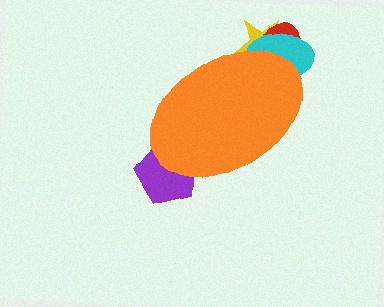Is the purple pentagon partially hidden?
Yes, the purple pentagon is partially hidden behind the orange ellipse.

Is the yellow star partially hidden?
Yes, the yellow star is partially hidden behind the orange ellipse.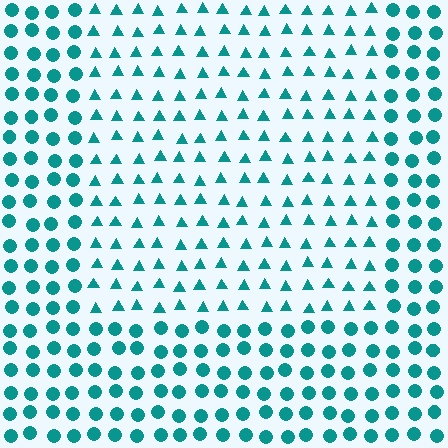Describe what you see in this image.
The image is filled with small teal elements arranged in a uniform grid. A rectangle-shaped region contains triangles, while the surrounding area contains circles. The boundary is defined purely by the change in element shape.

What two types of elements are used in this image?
The image uses triangles inside the rectangle region and circles outside it.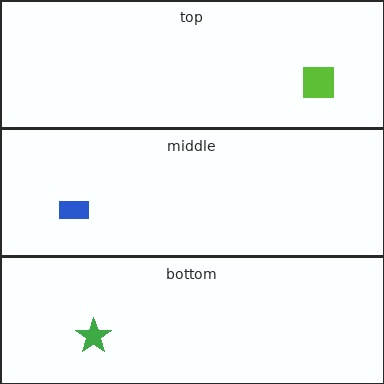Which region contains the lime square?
The top region.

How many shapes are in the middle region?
1.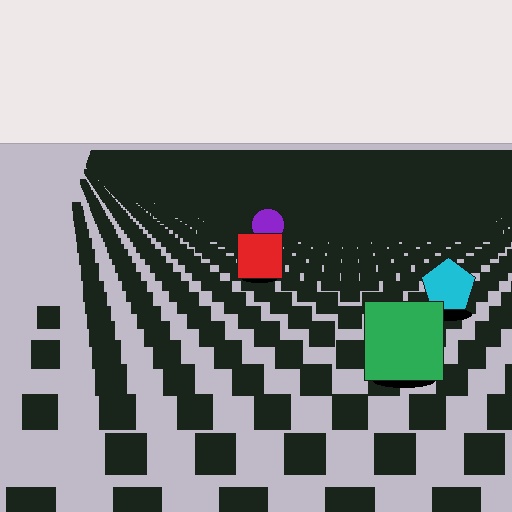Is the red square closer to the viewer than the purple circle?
Yes. The red square is closer — you can tell from the texture gradient: the ground texture is coarser near it.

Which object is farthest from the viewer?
The purple circle is farthest from the viewer. It appears smaller and the ground texture around it is denser.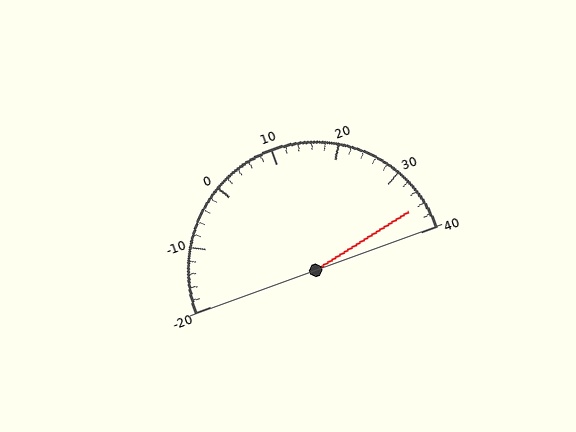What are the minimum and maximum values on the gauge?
The gauge ranges from -20 to 40.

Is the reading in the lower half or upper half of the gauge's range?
The reading is in the upper half of the range (-20 to 40).